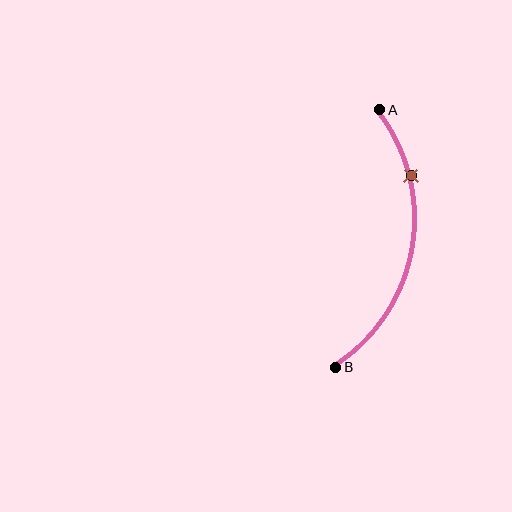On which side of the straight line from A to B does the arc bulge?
The arc bulges to the right of the straight line connecting A and B.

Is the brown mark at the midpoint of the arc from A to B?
No. The brown mark lies on the arc but is closer to endpoint A. The arc midpoint would be at the point on the curve equidistant along the arc from both A and B.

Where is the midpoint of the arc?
The arc midpoint is the point on the curve farthest from the straight line joining A and B. It sits to the right of that line.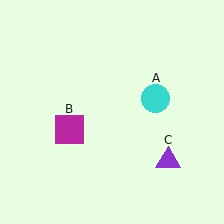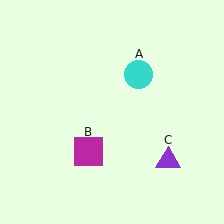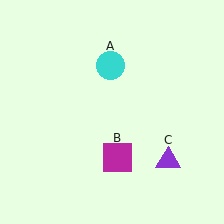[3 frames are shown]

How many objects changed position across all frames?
2 objects changed position: cyan circle (object A), magenta square (object B).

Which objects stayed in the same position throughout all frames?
Purple triangle (object C) remained stationary.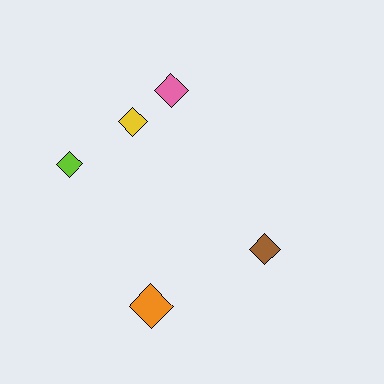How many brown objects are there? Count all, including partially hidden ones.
There is 1 brown object.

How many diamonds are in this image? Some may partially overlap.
There are 5 diamonds.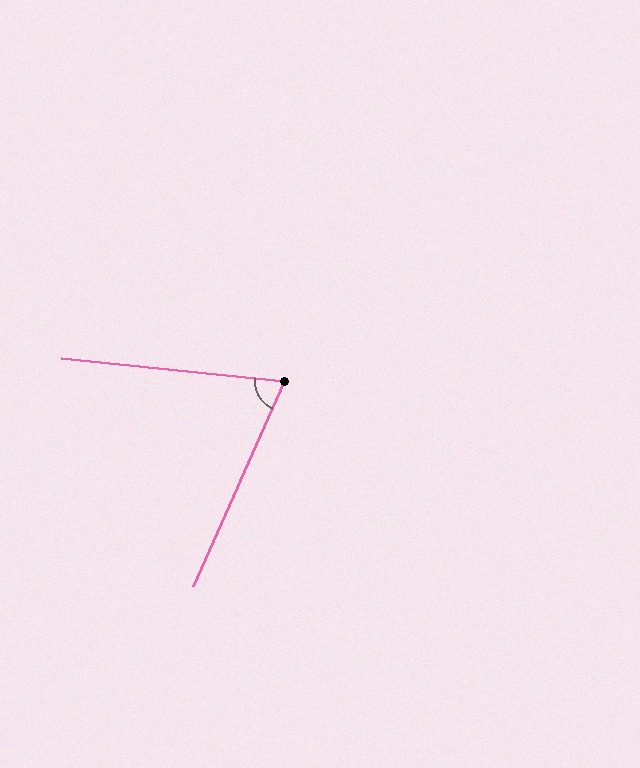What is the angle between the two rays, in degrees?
Approximately 72 degrees.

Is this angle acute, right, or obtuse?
It is acute.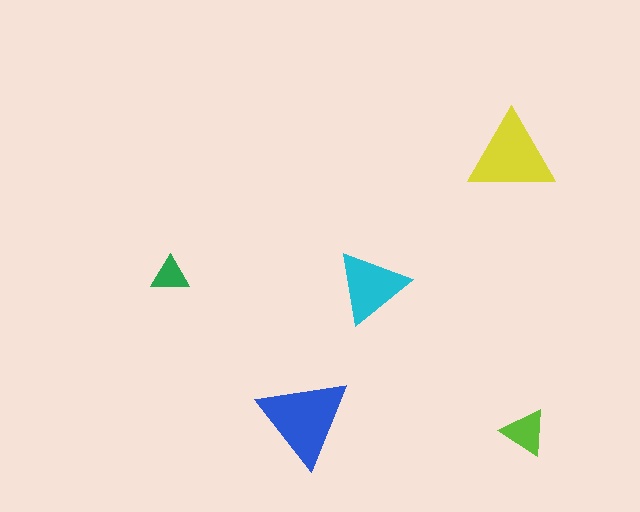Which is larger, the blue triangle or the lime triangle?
The blue one.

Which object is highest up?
The yellow triangle is topmost.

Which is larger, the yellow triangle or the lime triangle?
The yellow one.